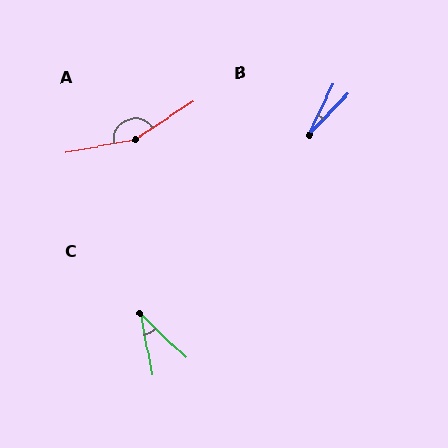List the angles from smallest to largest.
B (18°), C (36°), A (158°).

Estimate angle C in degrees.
Approximately 36 degrees.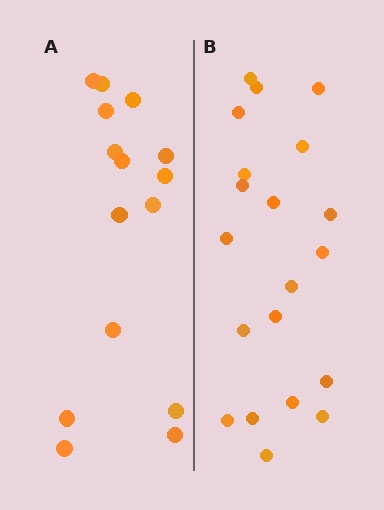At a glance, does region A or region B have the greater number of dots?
Region B (the right region) has more dots.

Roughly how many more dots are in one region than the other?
Region B has about 5 more dots than region A.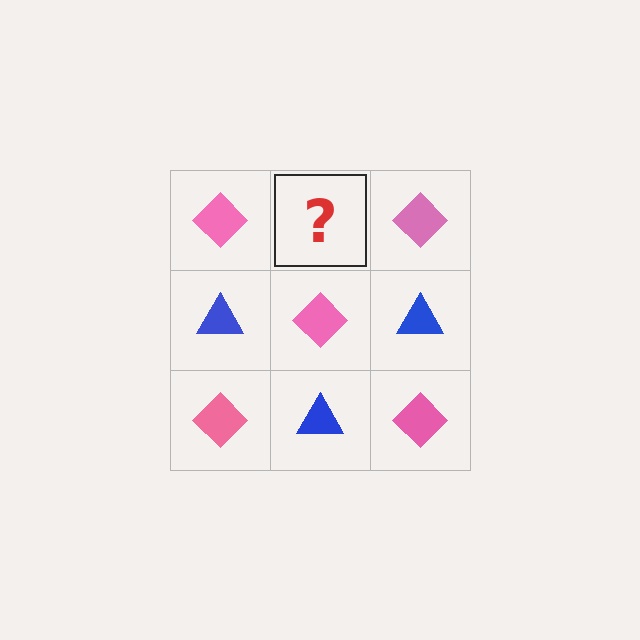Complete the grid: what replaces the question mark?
The question mark should be replaced with a blue triangle.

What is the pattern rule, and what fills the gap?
The rule is that it alternates pink diamond and blue triangle in a checkerboard pattern. The gap should be filled with a blue triangle.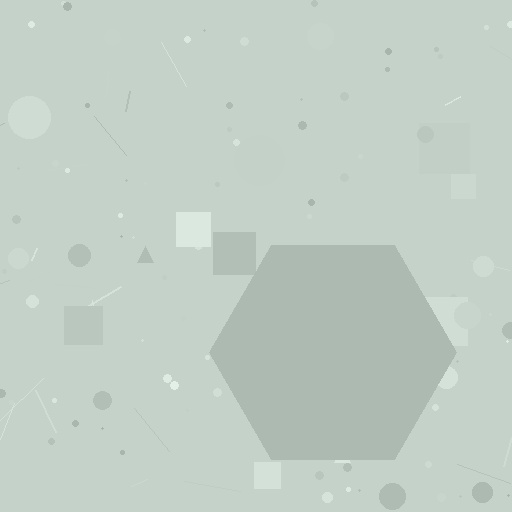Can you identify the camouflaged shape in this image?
The camouflaged shape is a hexagon.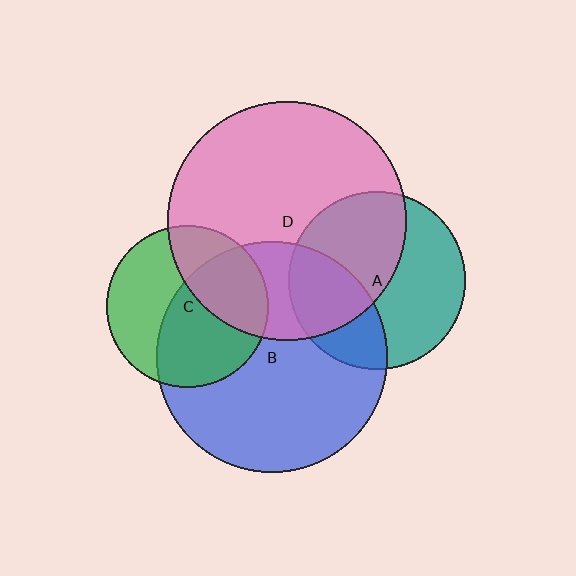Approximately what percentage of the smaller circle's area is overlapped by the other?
Approximately 30%.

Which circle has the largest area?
Circle D (pink).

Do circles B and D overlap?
Yes.